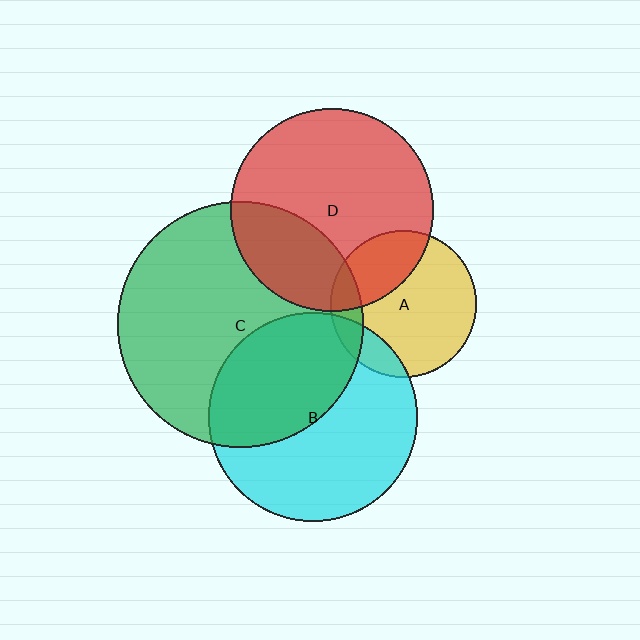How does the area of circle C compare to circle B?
Approximately 1.4 times.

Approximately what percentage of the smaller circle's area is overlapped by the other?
Approximately 15%.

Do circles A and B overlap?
Yes.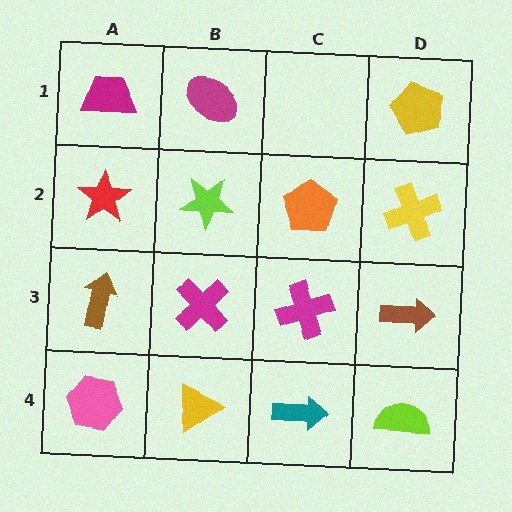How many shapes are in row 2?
4 shapes.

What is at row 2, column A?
A red star.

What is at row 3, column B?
A magenta cross.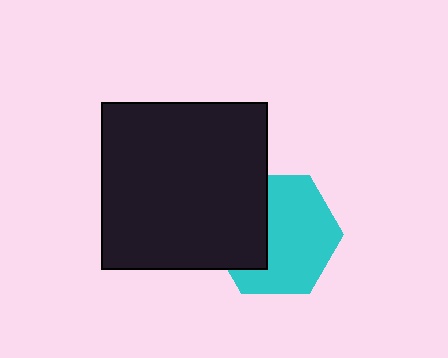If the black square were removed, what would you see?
You would see the complete cyan hexagon.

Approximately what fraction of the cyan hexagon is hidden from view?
Roughly 36% of the cyan hexagon is hidden behind the black square.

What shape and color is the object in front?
The object in front is a black square.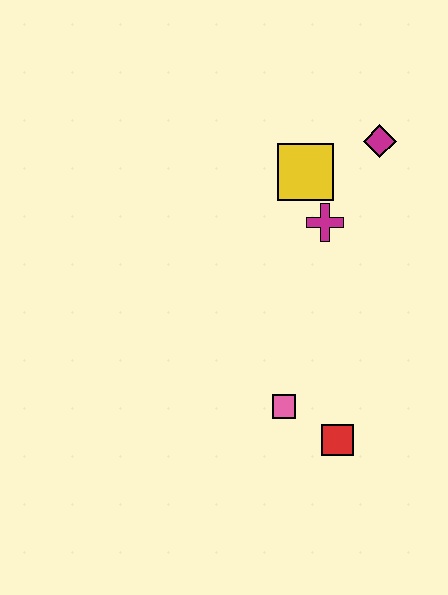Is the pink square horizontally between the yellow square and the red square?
No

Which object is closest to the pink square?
The red square is closest to the pink square.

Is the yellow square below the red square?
No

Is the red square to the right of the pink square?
Yes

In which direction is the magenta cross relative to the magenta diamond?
The magenta cross is below the magenta diamond.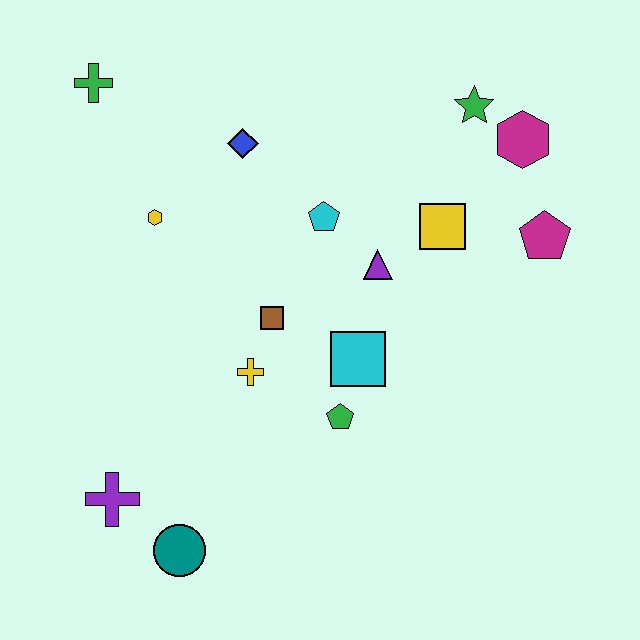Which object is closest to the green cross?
The yellow hexagon is closest to the green cross.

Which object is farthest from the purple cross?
The magenta hexagon is farthest from the purple cross.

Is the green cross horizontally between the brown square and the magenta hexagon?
No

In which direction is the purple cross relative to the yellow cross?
The purple cross is to the left of the yellow cross.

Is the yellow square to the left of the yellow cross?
No